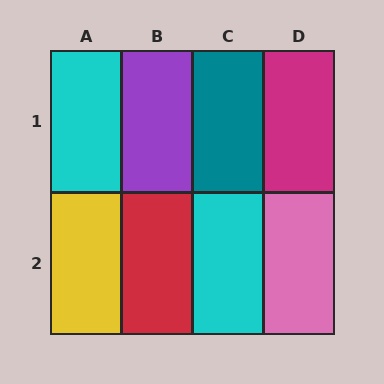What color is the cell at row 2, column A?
Yellow.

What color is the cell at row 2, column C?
Cyan.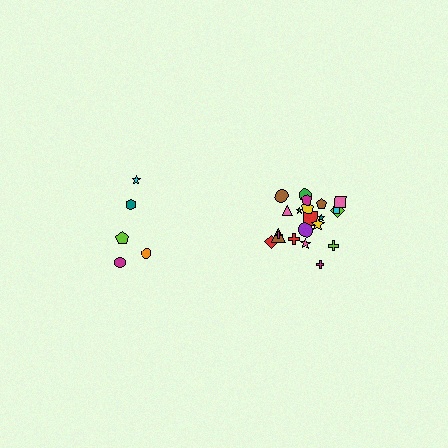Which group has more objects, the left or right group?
The right group.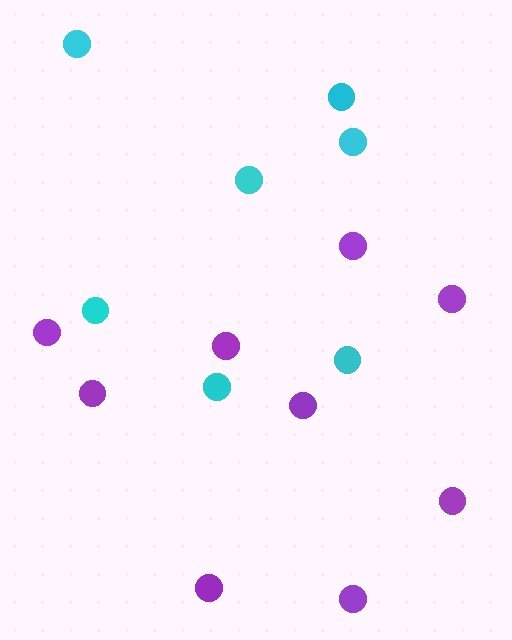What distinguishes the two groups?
There are 2 groups: one group of cyan circles (7) and one group of purple circles (9).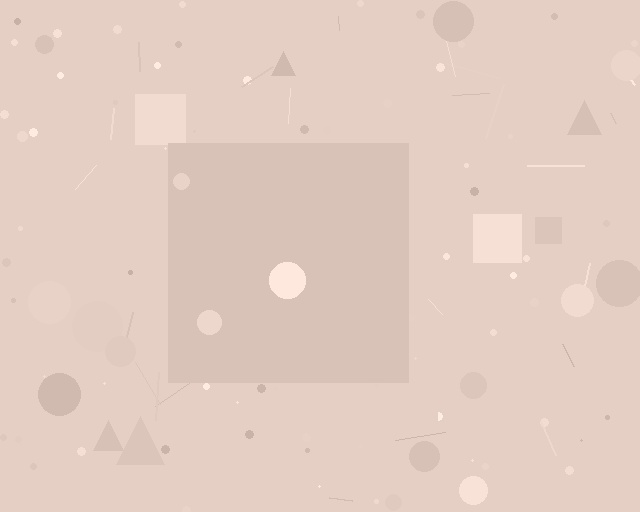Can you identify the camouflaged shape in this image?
The camouflaged shape is a square.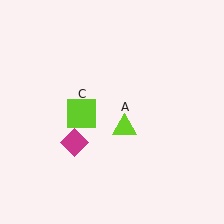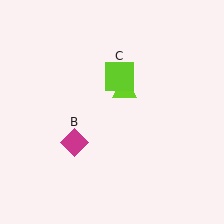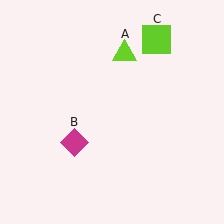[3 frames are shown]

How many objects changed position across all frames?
2 objects changed position: lime triangle (object A), lime square (object C).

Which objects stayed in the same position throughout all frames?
Magenta diamond (object B) remained stationary.